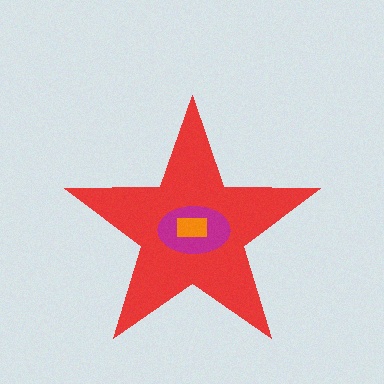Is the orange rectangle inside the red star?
Yes.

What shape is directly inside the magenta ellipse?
The orange rectangle.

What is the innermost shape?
The orange rectangle.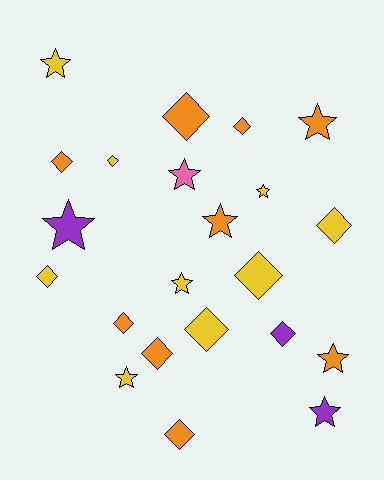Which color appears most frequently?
Orange, with 9 objects.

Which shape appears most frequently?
Diamond, with 12 objects.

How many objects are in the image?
There are 22 objects.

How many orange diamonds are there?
There are 6 orange diamonds.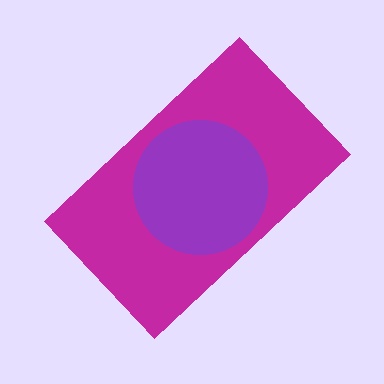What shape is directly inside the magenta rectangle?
The purple circle.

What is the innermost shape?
The purple circle.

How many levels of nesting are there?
2.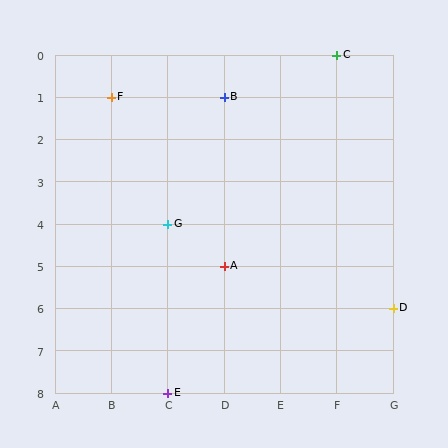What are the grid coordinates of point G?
Point G is at grid coordinates (C, 4).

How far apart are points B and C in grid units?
Points B and C are 2 columns and 1 row apart (about 2.2 grid units diagonally).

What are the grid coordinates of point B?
Point B is at grid coordinates (D, 1).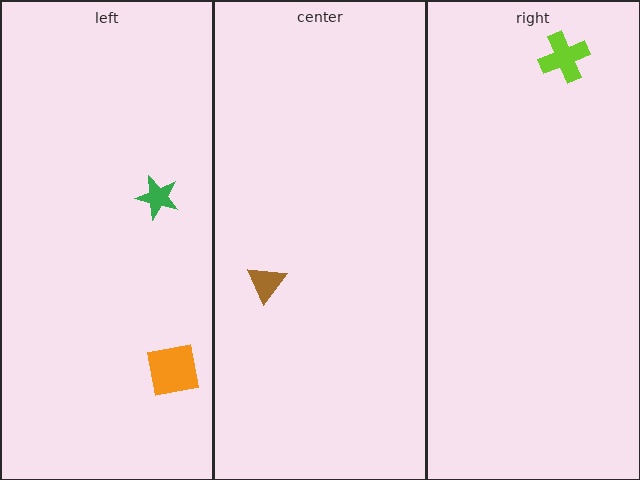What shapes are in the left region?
The green star, the orange square.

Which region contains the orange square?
The left region.